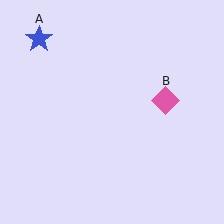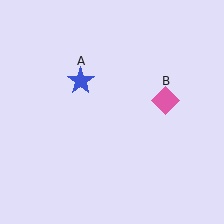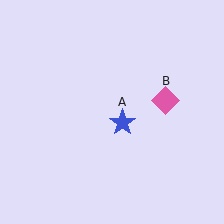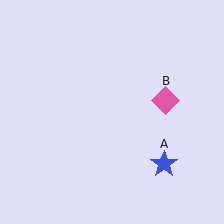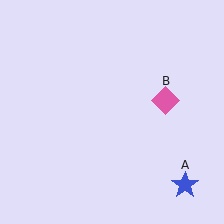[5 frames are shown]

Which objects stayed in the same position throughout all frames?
Pink diamond (object B) remained stationary.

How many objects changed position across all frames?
1 object changed position: blue star (object A).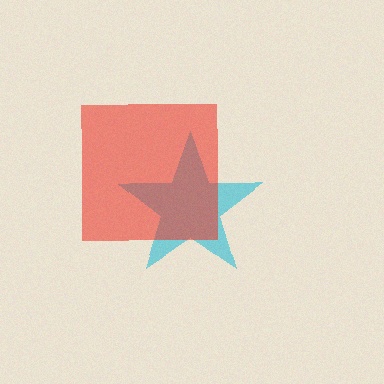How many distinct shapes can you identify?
There are 2 distinct shapes: a cyan star, a red square.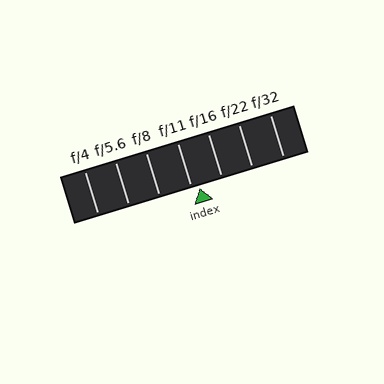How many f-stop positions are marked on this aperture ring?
There are 7 f-stop positions marked.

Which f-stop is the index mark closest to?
The index mark is closest to f/11.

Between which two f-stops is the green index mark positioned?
The index mark is between f/11 and f/16.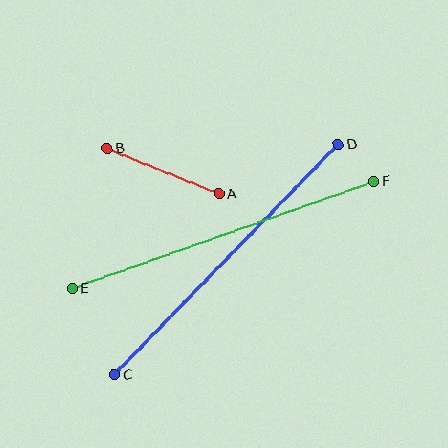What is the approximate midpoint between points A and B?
The midpoint is at approximately (163, 171) pixels.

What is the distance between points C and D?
The distance is approximately 321 pixels.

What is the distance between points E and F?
The distance is approximately 320 pixels.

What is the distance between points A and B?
The distance is approximately 121 pixels.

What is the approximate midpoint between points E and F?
The midpoint is at approximately (223, 235) pixels.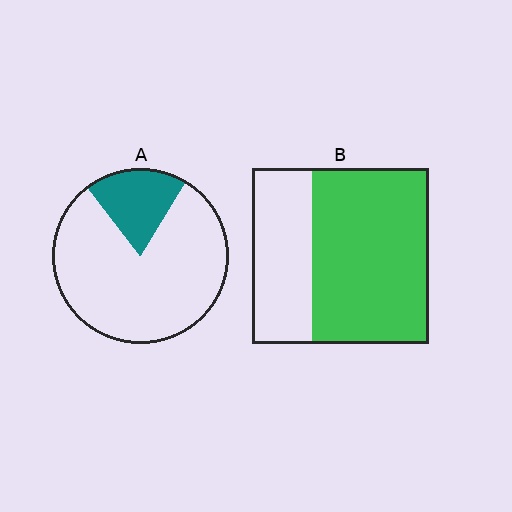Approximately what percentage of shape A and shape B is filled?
A is approximately 20% and B is approximately 65%.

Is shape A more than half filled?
No.